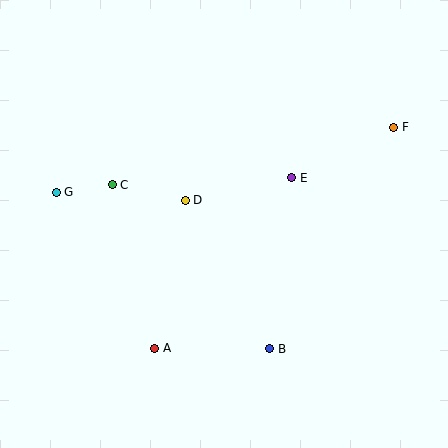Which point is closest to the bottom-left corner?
Point A is closest to the bottom-left corner.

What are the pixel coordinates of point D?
Point D is at (185, 200).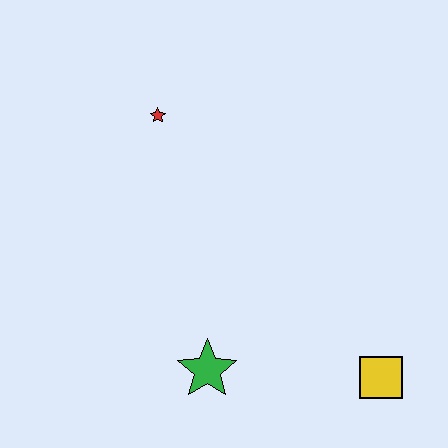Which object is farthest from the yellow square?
The red star is farthest from the yellow square.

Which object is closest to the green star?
The yellow square is closest to the green star.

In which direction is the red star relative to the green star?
The red star is above the green star.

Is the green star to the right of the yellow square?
No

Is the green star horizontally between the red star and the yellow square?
Yes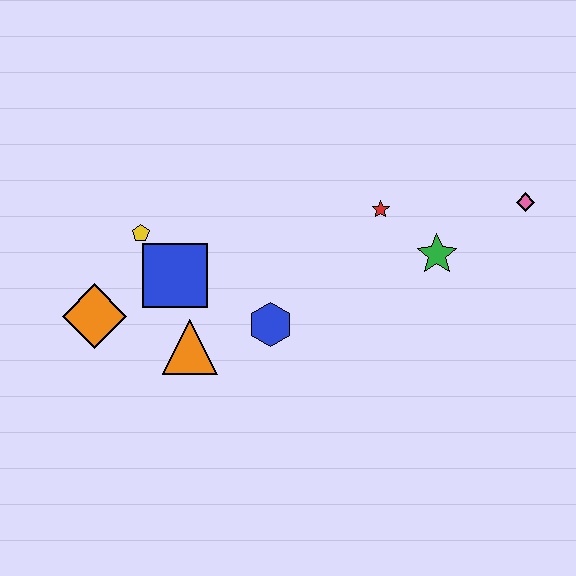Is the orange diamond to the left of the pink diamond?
Yes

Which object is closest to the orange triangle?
The blue square is closest to the orange triangle.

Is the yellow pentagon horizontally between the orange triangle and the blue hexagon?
No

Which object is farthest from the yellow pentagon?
The pink diamond is farthest from the yellow pentagon.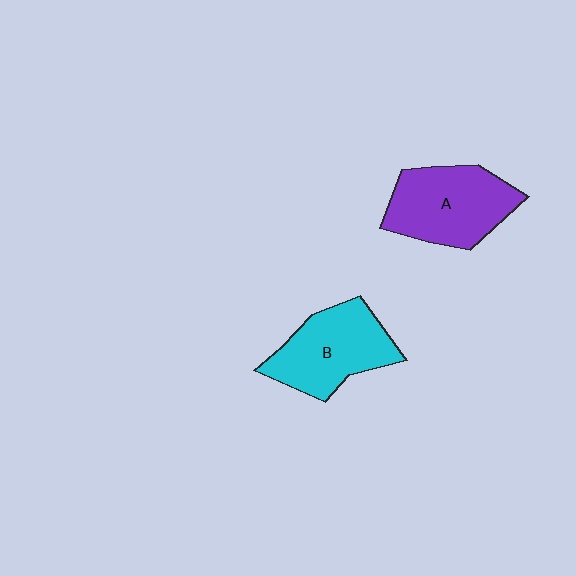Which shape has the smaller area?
Shape B (cyan).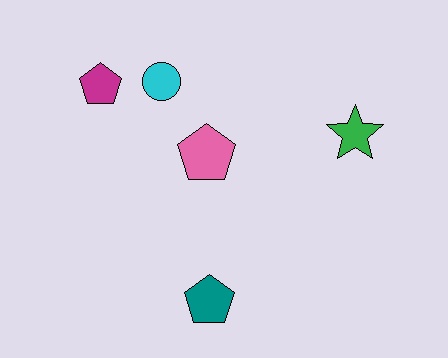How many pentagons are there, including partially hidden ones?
There are 3 pentagons.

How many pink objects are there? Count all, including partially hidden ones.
There is 1 pink object.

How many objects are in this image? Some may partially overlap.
There are 5 objects.